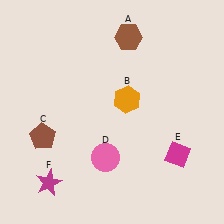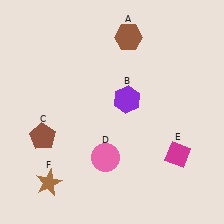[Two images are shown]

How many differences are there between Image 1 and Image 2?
There are 2 differences between the two images.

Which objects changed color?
B changed from orange to purple. F changed from magenta to brown.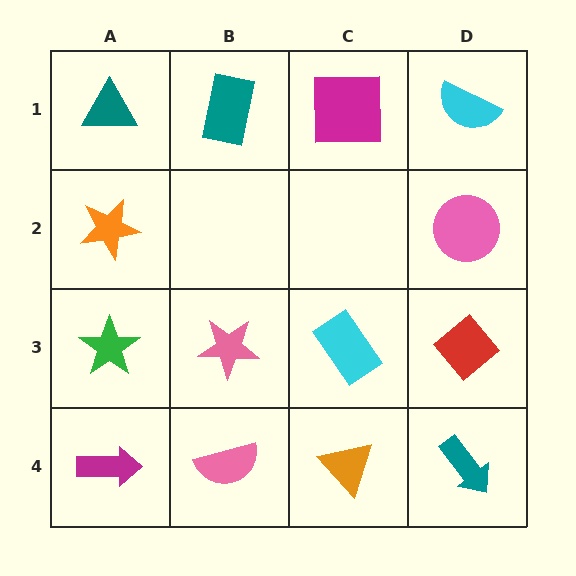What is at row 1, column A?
A teal triangle.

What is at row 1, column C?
A magenta square.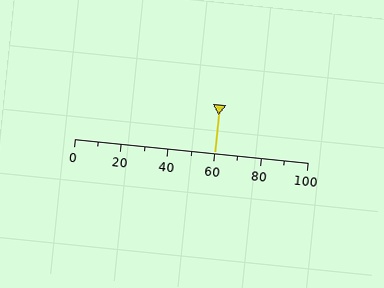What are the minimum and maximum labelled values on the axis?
The axis runs from 0 to 100.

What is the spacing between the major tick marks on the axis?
The major ticks are spaced 20 apart.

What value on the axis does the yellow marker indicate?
The marker indicates approximately 60.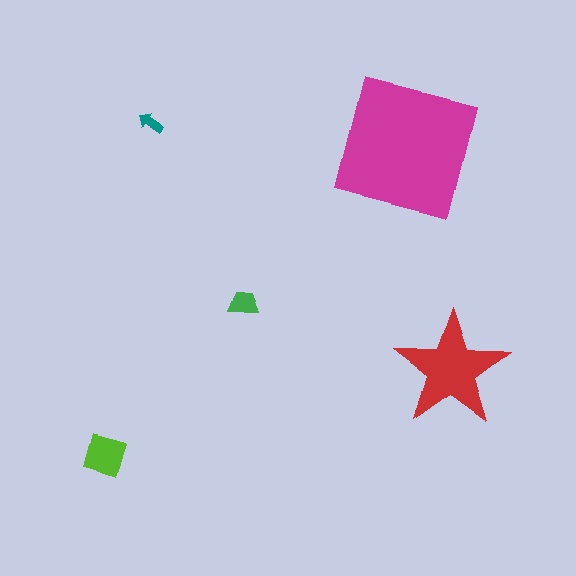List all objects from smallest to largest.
The teal arrow, the green trapezoid, the lime diamond, the red star, the magenta square.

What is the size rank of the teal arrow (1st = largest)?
5th.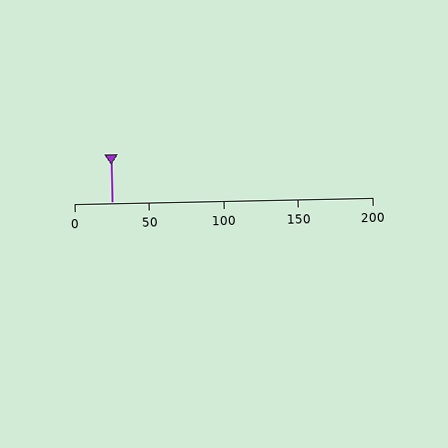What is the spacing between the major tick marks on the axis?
The major ticks are spaced 50 apart.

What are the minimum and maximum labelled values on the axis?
The axis runs from 0 to 200.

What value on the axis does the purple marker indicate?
The marker indicates approximately 25.